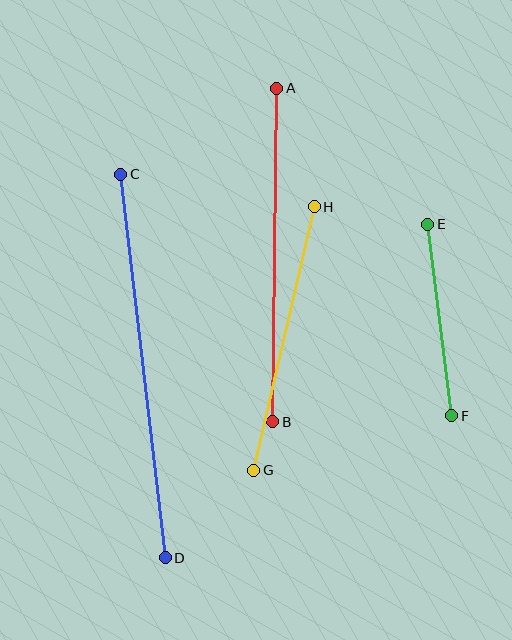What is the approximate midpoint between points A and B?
The midpoint is at approximately (275, 255) pixels.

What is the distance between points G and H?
The distance is approximately 270 pixels.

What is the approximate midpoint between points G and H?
The midpoint is at approximately (284, 338) pixels.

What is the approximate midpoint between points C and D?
The midpoint is at approximately (143, 366) pixels.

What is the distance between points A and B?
The distance is approximately 334 pixels.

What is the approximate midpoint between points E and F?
The midpoint is at approximately (440, 320) pixels.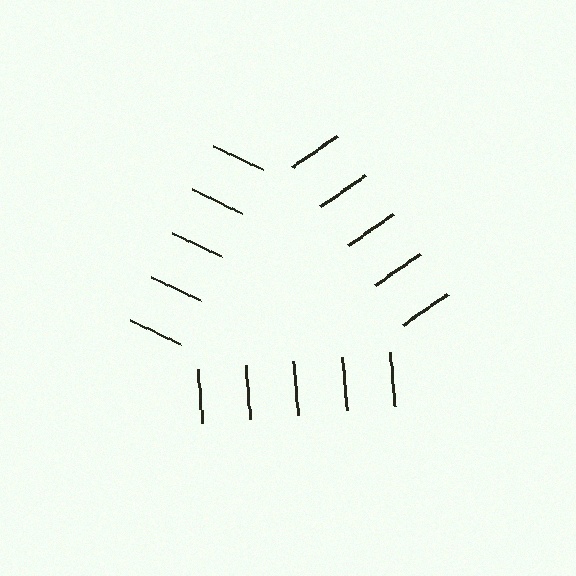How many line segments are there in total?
15 — 5 along each of the 3 edges.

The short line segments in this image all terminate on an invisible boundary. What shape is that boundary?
An illusory triangle — the line segments terminate on its edges but no continuous stroke is drawn.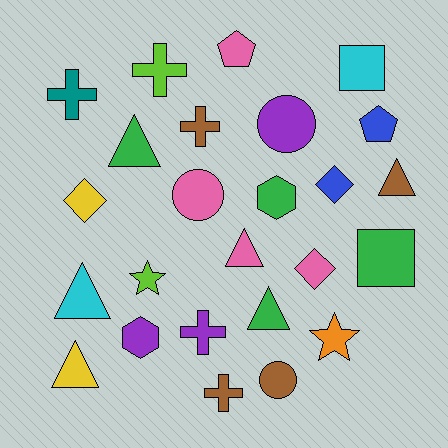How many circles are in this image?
There are 3 circles.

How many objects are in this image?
There are 25 objects.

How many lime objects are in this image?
There are 2 lime objects.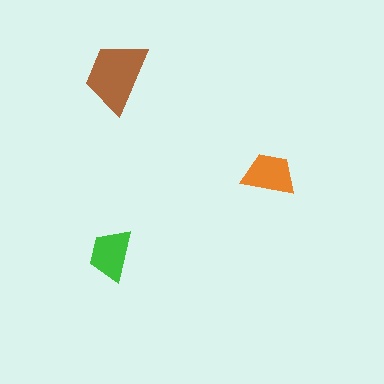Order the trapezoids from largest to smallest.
the brown one, the orange one, the green one.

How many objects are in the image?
There are 3 objects in the image.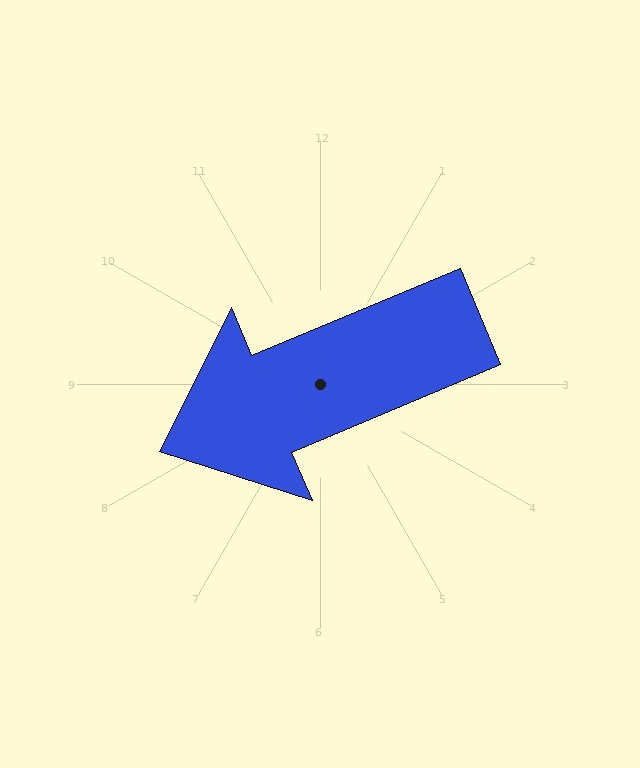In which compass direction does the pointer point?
Southwest.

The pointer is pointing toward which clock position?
Roughly 8 o'clock.